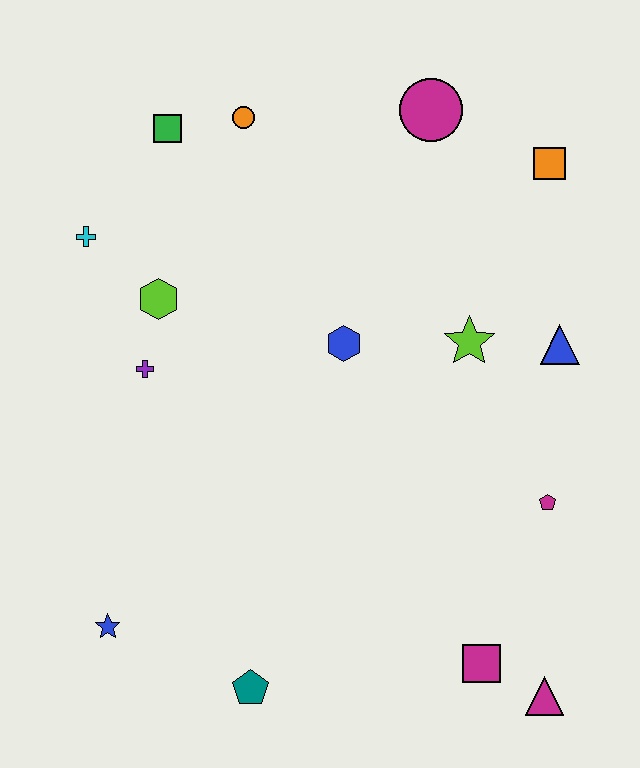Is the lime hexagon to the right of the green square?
No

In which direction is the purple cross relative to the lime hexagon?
The purple cross is below the lime hexagon.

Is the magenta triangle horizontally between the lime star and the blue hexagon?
No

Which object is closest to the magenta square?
The magenta triangle is closest to the magenta square.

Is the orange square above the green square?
No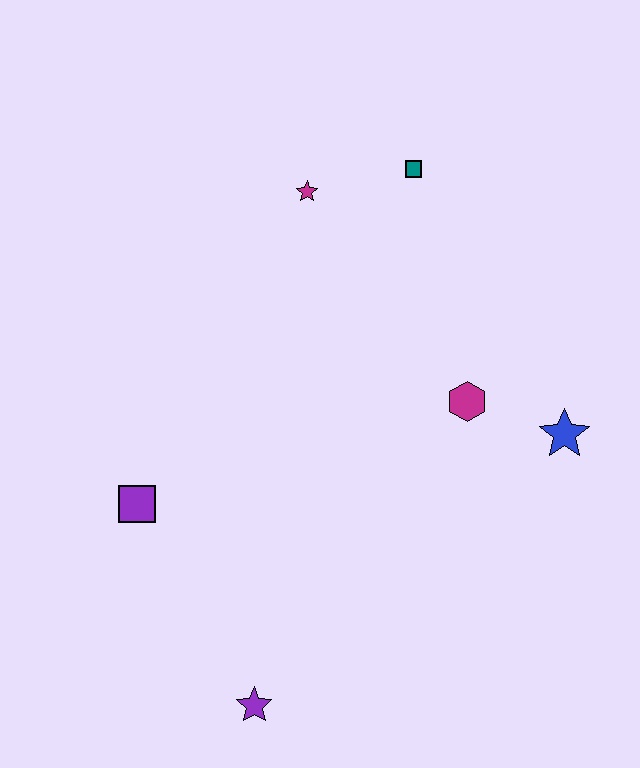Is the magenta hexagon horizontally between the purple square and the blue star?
Yes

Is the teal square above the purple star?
Yes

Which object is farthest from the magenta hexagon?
The purple star is farthest from the magenta hexagon.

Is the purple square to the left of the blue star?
Yes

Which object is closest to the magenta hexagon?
The blue star is closest to the magenta hexagon.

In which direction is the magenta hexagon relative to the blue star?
The magenta hexagon is to the left of the blue star.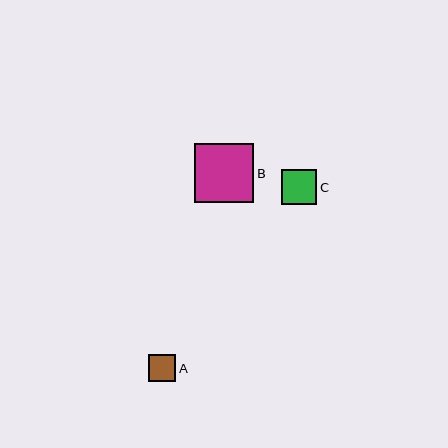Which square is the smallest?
Square A is the smallest with a size of approximately 27 pixels.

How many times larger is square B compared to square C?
Square B is approximately 1.7 times the size of square C.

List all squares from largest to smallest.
From largest to smallest: B, C, A.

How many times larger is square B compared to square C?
Square B is approximately 1.7 times the size of square C.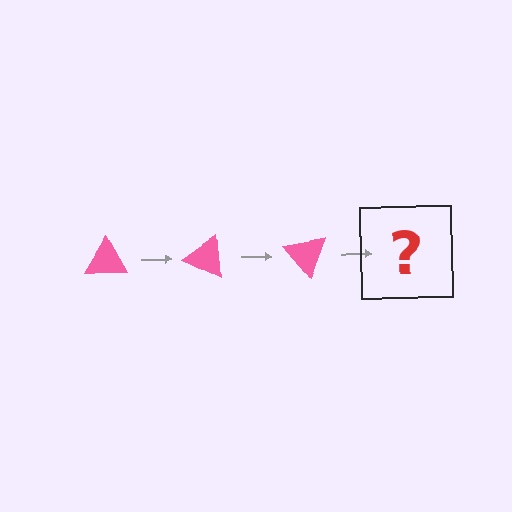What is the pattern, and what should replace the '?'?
The pattern is that the triangle rotates 25 degrees each step. The '?' should be a pink triangle rotated 75 degrees.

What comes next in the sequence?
The next element should be a pink triangle rotated 75 degrees.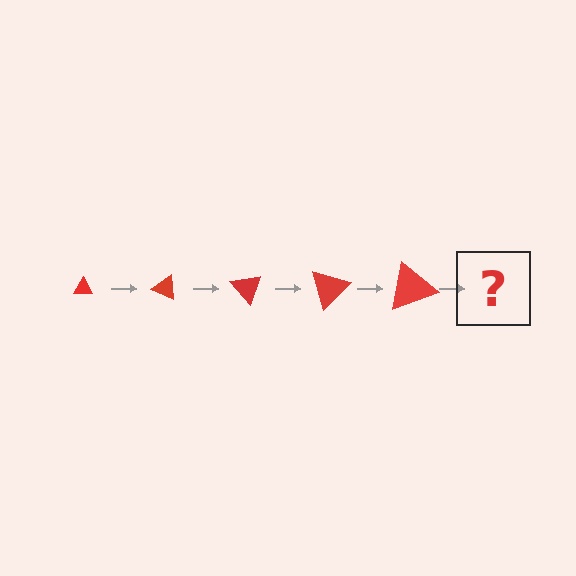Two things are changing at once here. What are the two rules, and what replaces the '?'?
The two rules are that the triangle grows larger each step and it rotates 25 degrees each step. The '?' should be a triangle, larger than the previous one and rotated 125 degrees from the start.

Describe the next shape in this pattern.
It should be a triangle, larger than the previous one and rotated 125 degrees from the start.